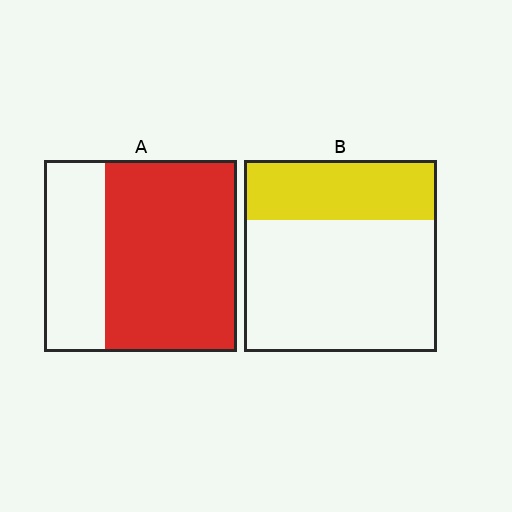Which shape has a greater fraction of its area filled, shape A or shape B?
Shape A.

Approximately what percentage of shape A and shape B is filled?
A is approximately 70% and B is approximately 30%.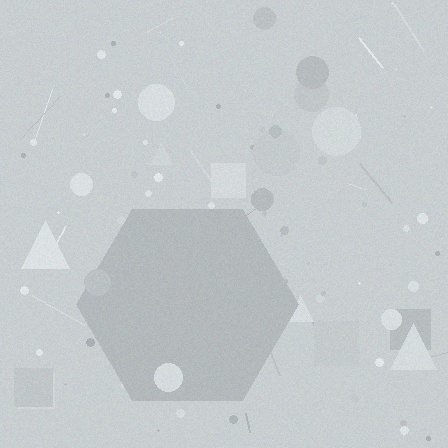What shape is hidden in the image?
A hexagon is hidden in the image.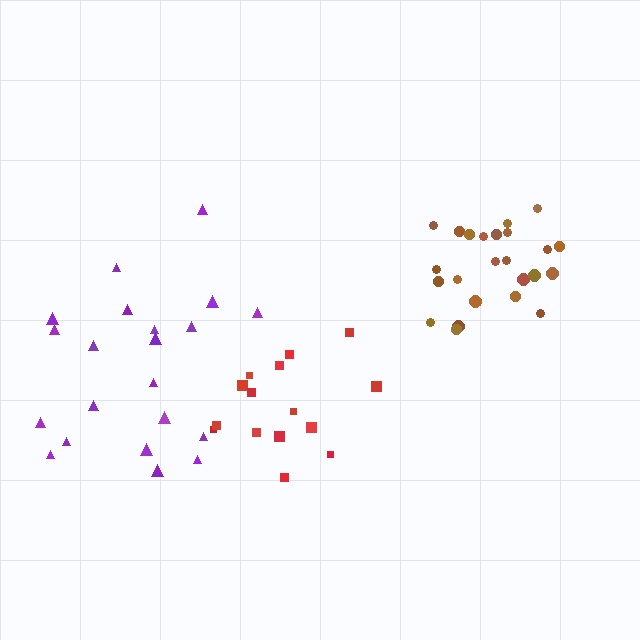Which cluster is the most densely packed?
Brown.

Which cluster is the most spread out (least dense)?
Purple.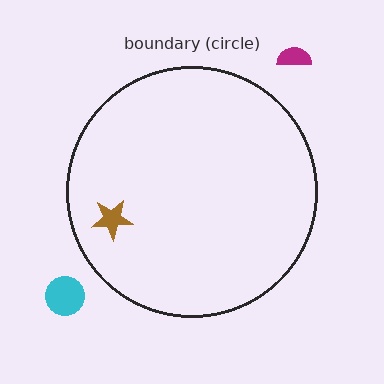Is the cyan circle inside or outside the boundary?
Outside.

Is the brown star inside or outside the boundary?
Inside.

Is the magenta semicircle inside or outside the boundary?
Outside.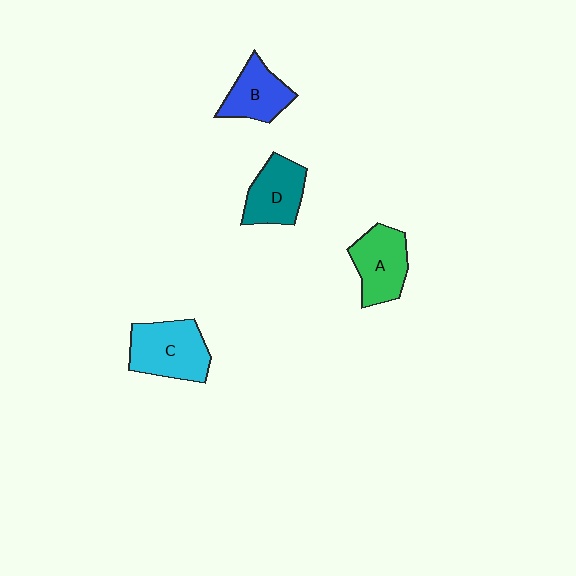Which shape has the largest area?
Shape C (cyan).